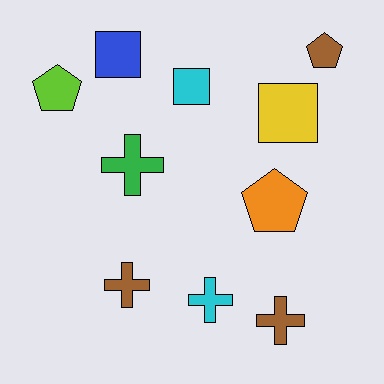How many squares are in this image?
There are 3 squares.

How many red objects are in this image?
There are no red objects.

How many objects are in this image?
There are 10 objects.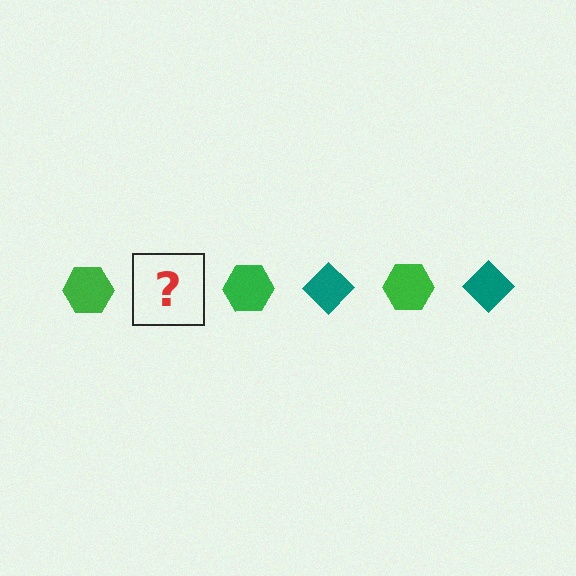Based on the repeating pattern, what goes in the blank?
The blank should be a teal diamond.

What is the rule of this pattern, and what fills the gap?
The rule is that the pattern alternates between green hexagon and teal diamond. The gap should be filled with a teal diamond.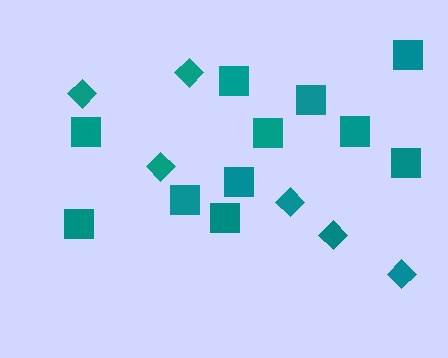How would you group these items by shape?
There are 2 groups: one group of squares (11) and one group of diamonds (6).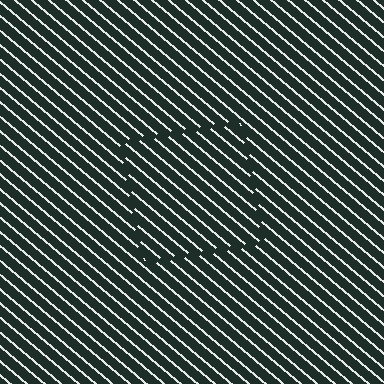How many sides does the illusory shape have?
4 sides — the line-ends trace a square.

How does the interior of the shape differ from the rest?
The interior of the shape contains the same grating, shifted by half a period — the contour is defined by the phase discontinuity where line-ends from the inner and outer gratings abut.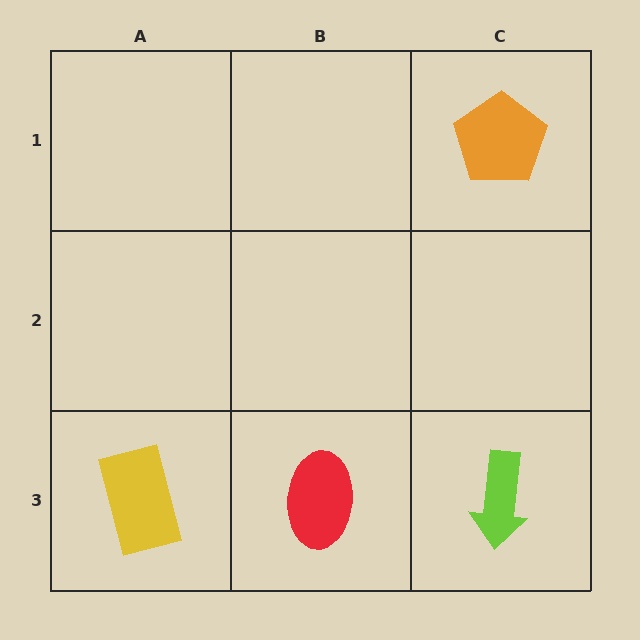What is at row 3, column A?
A yellow rectangle.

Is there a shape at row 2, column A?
No, that cell is empty.